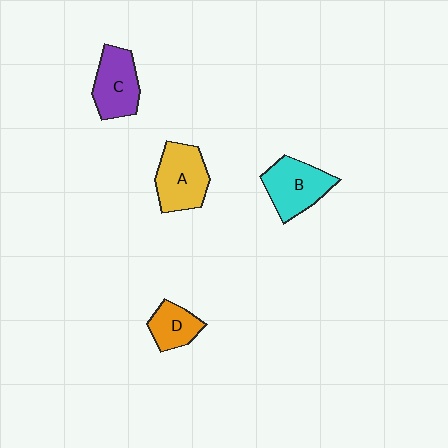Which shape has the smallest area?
Shape D (orange).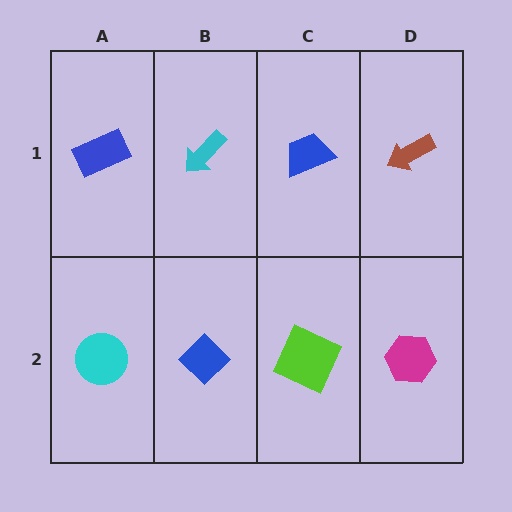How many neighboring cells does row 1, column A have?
2.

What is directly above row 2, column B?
A cyan arrow.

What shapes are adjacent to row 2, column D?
A brown arrow (row 1, column D), a lime square (row 2, column C).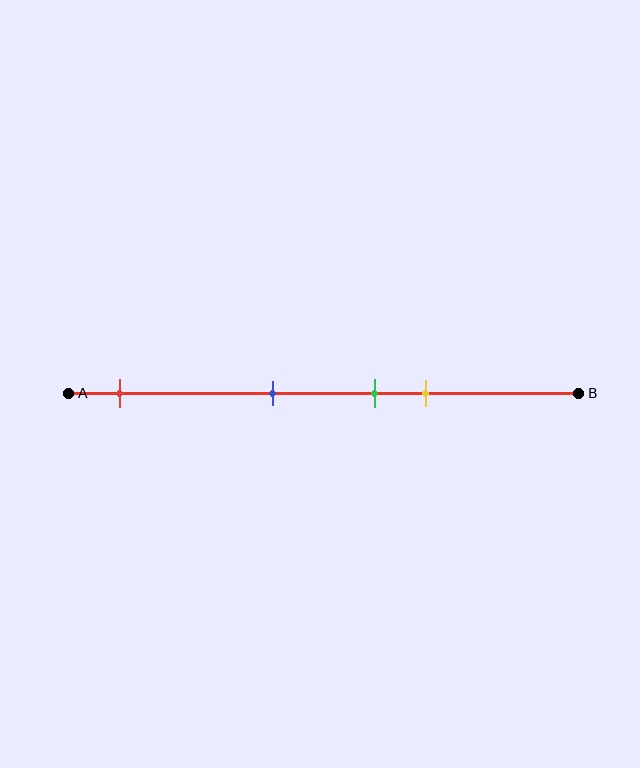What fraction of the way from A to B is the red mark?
The red mark is approximately 10% (0.1) of the way from A to B.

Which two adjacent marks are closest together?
The green and yellow marks are the closest adjacent pair.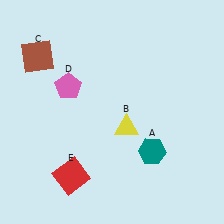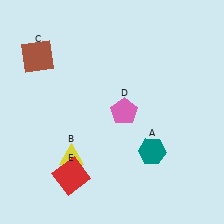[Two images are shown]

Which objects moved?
The objects that moved are: the yellow triangle (B), the pink pentagon (D).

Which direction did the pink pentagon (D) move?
The pink pentagon (D) moved right.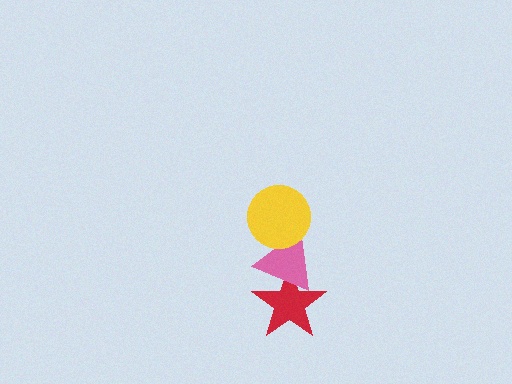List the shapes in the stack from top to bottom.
From top to bottom: the yellow circle, the pink triangle, the red star.